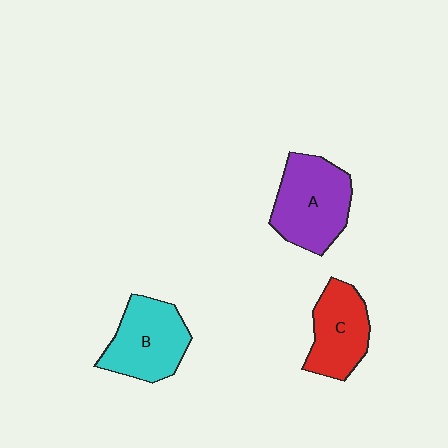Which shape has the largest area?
Shape A (purple).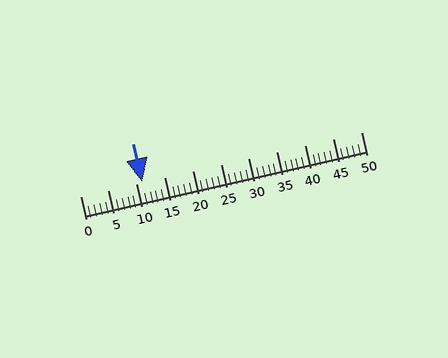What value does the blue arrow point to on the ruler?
The blue arrow points to approximately 11.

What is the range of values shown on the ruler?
The ruler shows values from 0 to 50.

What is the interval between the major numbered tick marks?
The major tick marks are spaced 5 units apart.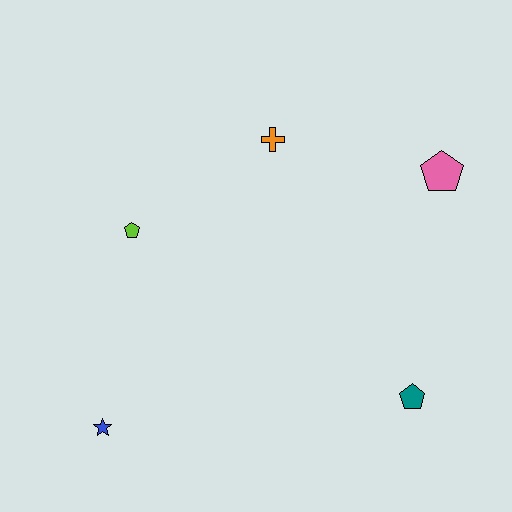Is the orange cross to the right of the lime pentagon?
Yes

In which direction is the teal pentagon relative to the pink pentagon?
The teal pentagon is below the pink pentagon.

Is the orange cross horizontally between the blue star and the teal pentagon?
Yes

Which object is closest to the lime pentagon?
The orange cross is closest to the lime pentagon.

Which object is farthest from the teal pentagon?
The lime pentagon is farthest from the teal pentagon.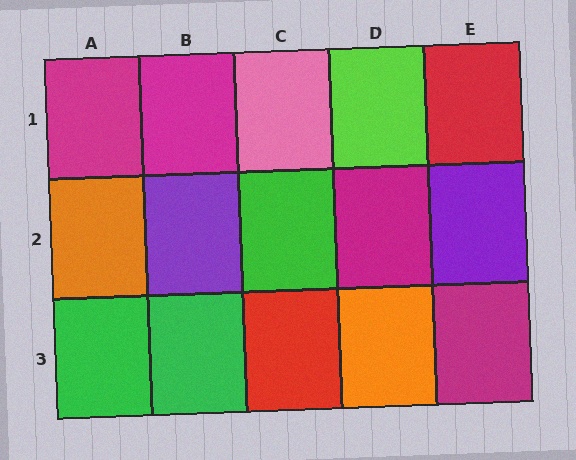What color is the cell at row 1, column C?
Pink.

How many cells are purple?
2 cells are purple.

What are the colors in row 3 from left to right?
Green, green, red, orange, magenta.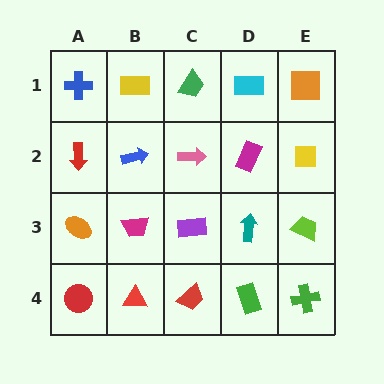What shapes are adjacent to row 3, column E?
A yellow square (row 2, column E), a green cross (row 4, column E), a teal arrow (row 3, column D).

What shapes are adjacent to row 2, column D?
A cyan rectangle (row 1, column D), a teal arrow (row 3, column D), a pink arrow (row 2, column C), a yellow square (row 2, column E).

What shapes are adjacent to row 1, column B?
A blue arrow (row 2, column B), a blue cross (row 1, column A), a green trapezoid (row 1, column C).